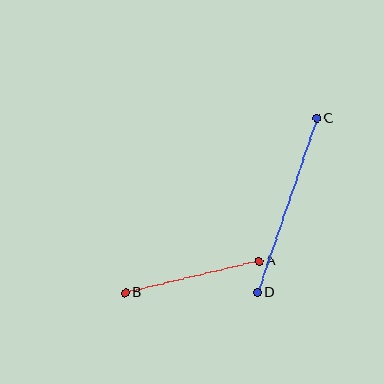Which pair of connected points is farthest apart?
Points C and D are farthest apart.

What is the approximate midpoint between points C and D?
The midpoint is at approximately (287, 206) pixels.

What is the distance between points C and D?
The distance is approximately 184 pixels.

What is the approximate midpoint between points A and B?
The midpoint is at approximately (192, 277) pixels.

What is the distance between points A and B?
The distance is approximately 137 pixels.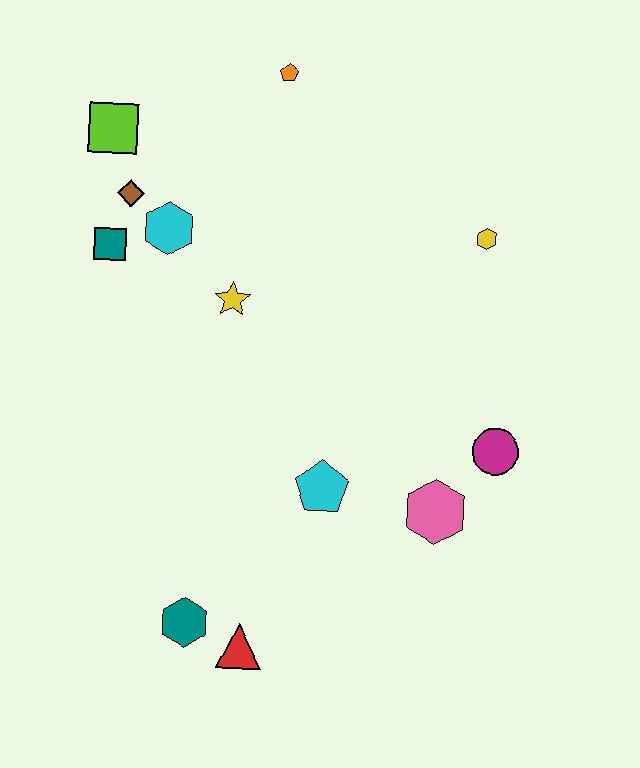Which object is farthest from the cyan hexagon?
The red triangle is farthest from the cyan hexagon.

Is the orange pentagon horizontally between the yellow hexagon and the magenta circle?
No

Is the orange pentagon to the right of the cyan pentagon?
No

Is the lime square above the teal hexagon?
Yes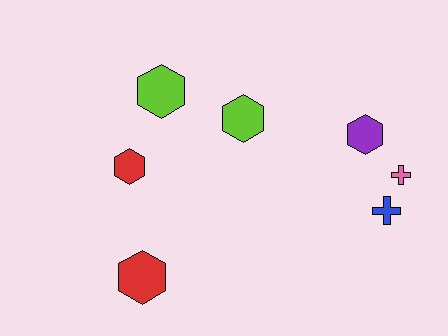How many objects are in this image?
There are 7 objects.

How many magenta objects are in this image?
There are no magenta objects.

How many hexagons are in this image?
There are 5 hexagons.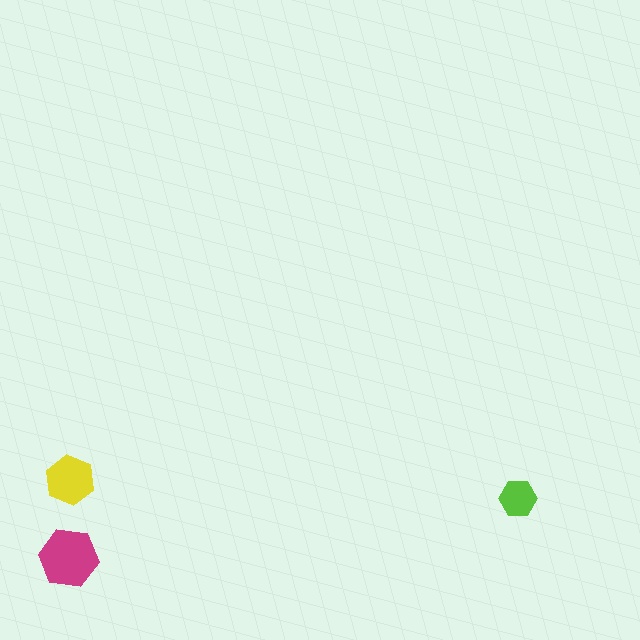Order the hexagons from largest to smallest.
the magenta one, the yellow one, the lime one.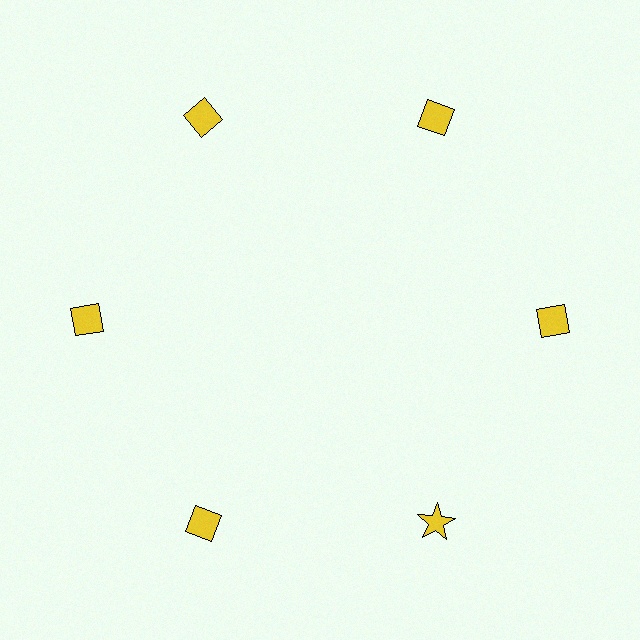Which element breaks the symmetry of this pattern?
The yellow star at roughly the 5 o'clock position breaks the symmetry. All other shapes are yellow diamonds.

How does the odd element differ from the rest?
It has a different shape: star instead of diamond.